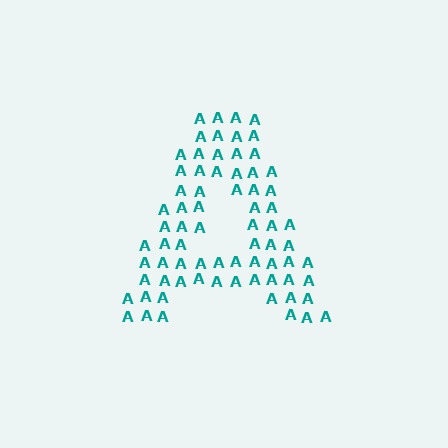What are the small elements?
The small elements are letter A's.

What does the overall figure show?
The overall figure shows the letter A.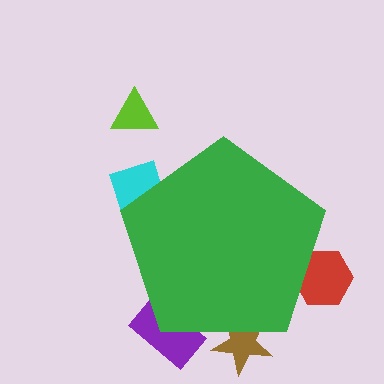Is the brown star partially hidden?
Yes, the brown star is partially hidden behind the green pentagon.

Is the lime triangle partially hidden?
No, the lime triangle is fully visible.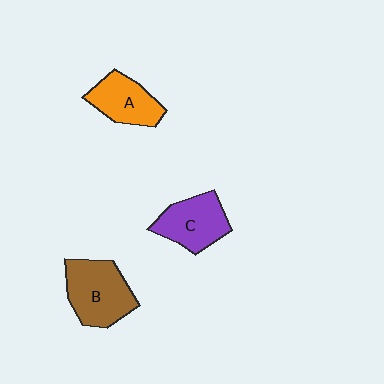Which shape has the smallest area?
Shape A (orange).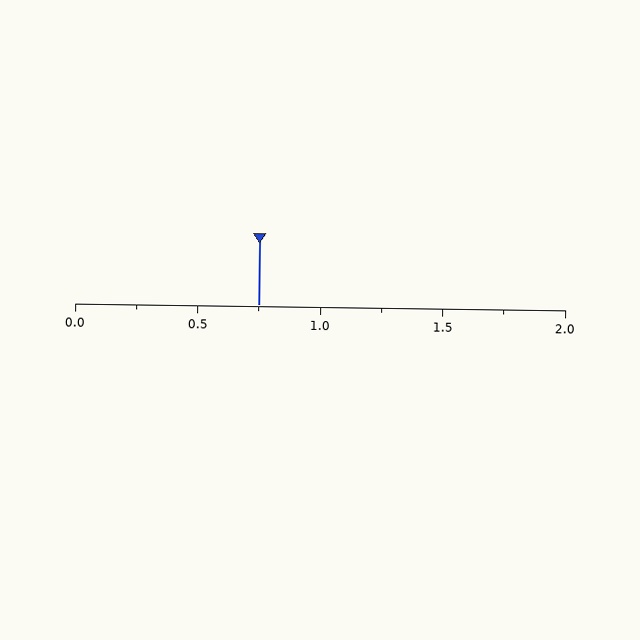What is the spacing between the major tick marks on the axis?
The major ticks are spaced 0.5 apart.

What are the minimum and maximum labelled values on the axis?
The axis runs from 0.0 to 2.0.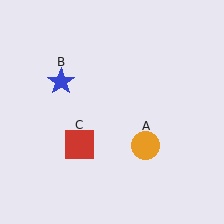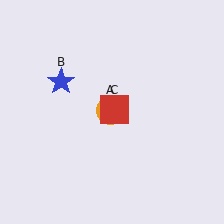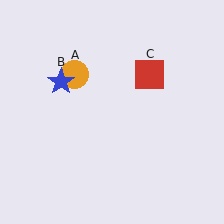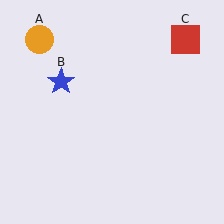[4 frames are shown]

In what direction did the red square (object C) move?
The red square (object C) moved up and to the right.